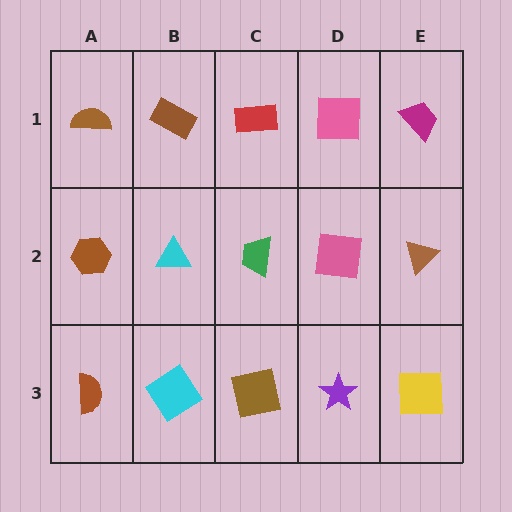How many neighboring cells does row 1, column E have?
2.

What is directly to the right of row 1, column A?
A brown rectangle.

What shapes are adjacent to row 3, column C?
A green trapezoid (row 2, column C), a cyan diamond (row 3, column B), a purple star (row 3, column D).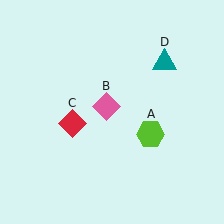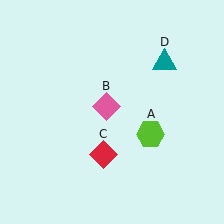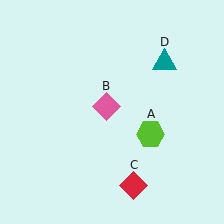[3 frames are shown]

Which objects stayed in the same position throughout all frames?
Lime hexagon (object A) and pink diamond (object B) and teal triangle (object D) remained stationary.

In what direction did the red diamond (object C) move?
The red diamond (object C) moved down and to the right.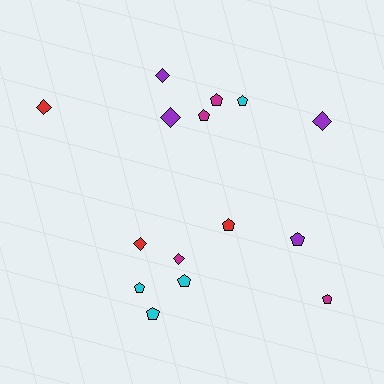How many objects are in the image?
There are 15 objects.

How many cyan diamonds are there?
There are no cyan diamonds.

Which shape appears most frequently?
Pentagon, with 9 objects.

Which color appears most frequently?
Purple, with 4 objects.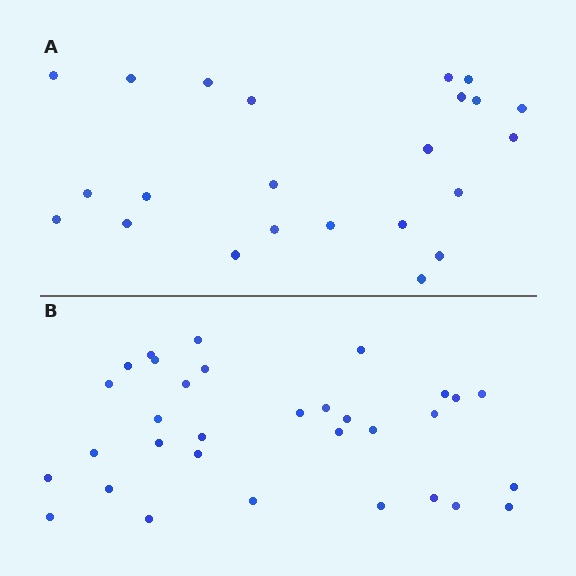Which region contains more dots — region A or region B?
Region B (the bottom region) has more dots.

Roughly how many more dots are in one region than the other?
Region B has roughly 8 or so more dots than region A.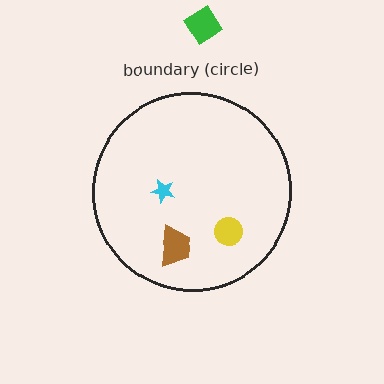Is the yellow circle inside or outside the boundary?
Inside.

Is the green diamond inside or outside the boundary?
Outside.